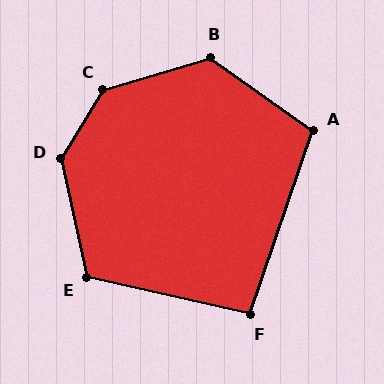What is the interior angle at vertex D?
Approximately 136 degrees (obtuse).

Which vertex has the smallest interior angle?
F, at approximately 96 degrees.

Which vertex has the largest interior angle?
C, at approximately 138 degrees.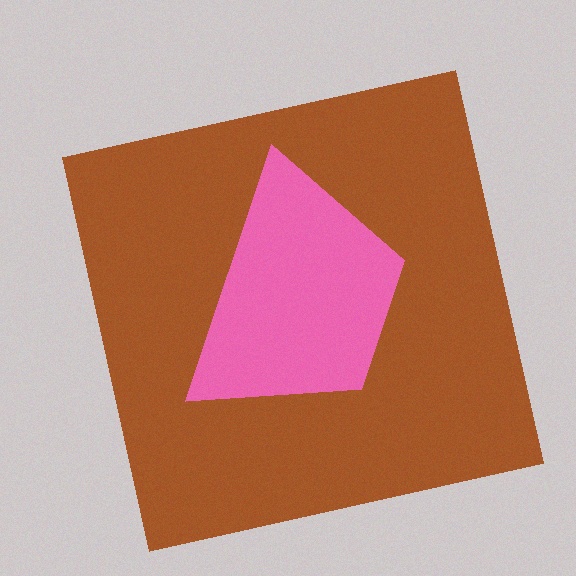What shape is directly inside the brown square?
The pink trapezoid.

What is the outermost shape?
The brown square.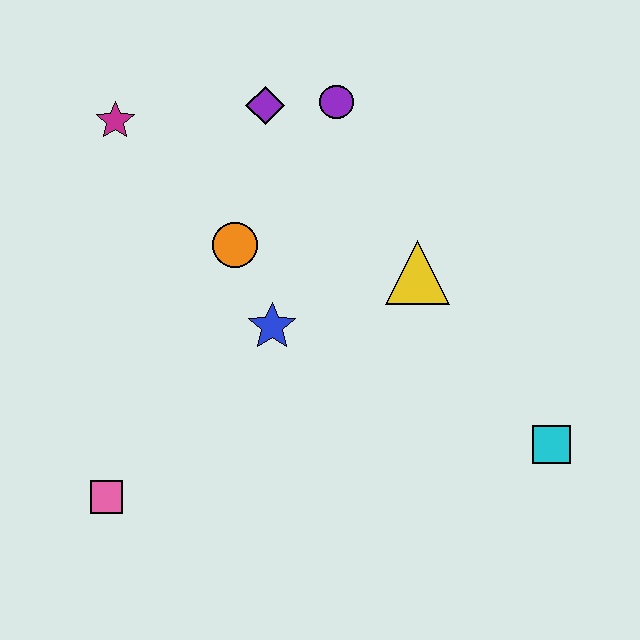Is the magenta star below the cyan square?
No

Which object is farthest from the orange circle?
The cyan square is farthest from the orange circle.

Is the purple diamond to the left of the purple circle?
Yes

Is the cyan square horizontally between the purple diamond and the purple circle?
No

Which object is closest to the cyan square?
The yellow triangle is closest to the cyan square.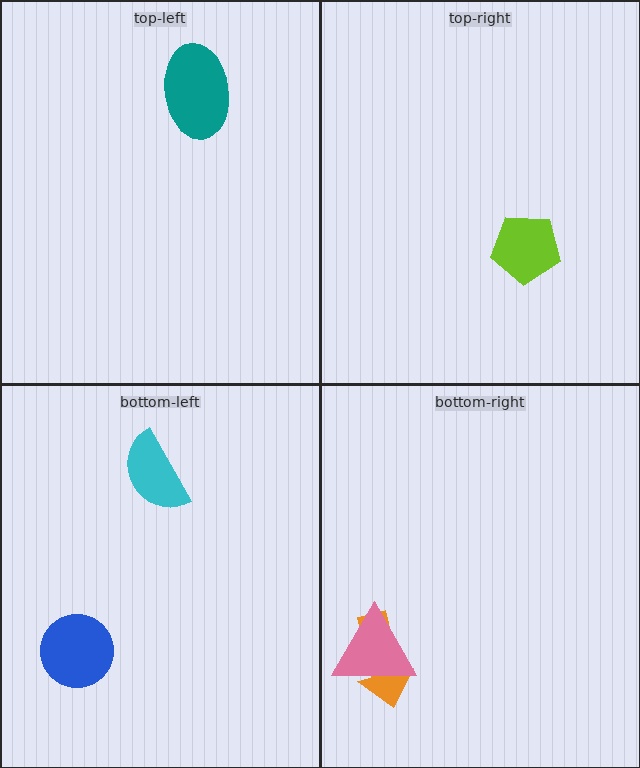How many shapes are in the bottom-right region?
2.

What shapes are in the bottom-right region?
The orange arrow, the pink triangle.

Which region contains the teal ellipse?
The top-left region.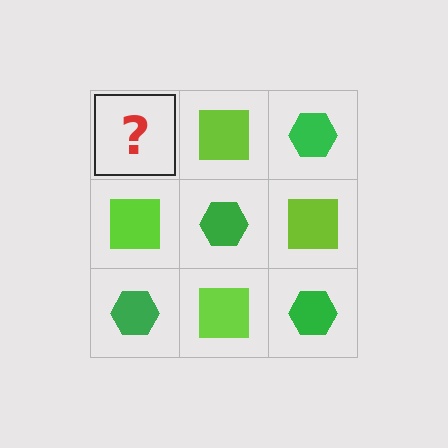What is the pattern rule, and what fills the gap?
The rule is that it alternates green hexagon and lime square in a checkerboard pattern. The gap should be filled with a green hexagon.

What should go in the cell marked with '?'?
The missing cell should contain a green hexagon.